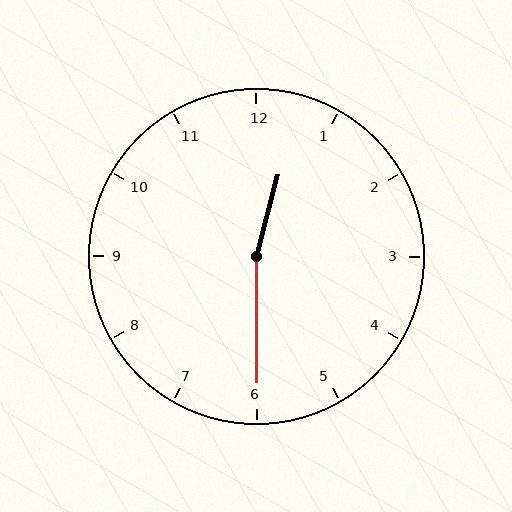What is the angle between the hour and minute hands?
Approximately 165 degrees.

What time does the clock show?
12:30.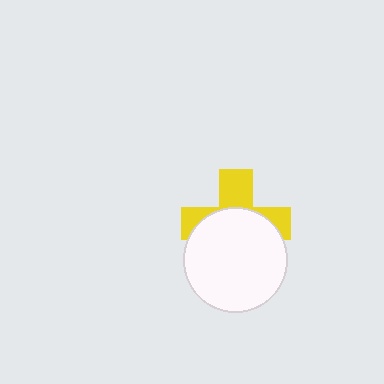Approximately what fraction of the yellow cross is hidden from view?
Roughly 58% of the yellow cross is hidden behind the white circle.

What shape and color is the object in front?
The object in front is a white circle.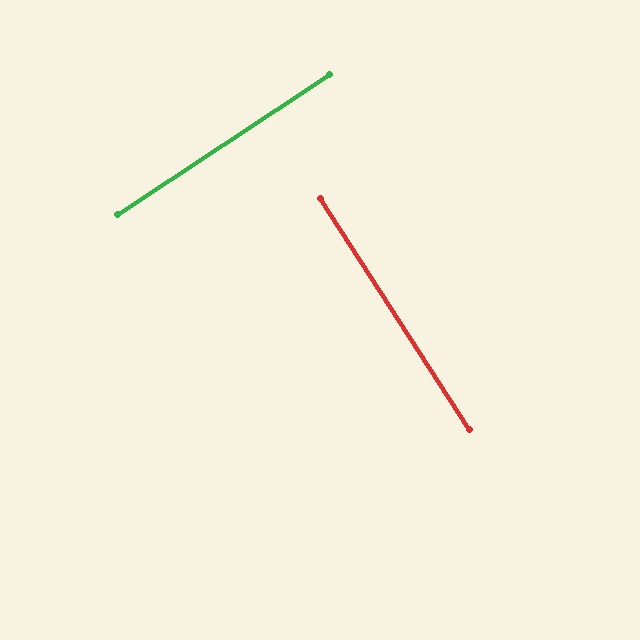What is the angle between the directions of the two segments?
Approximately 89 degrees.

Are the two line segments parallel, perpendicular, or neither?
Perpendicular — they meet at approximately 89°.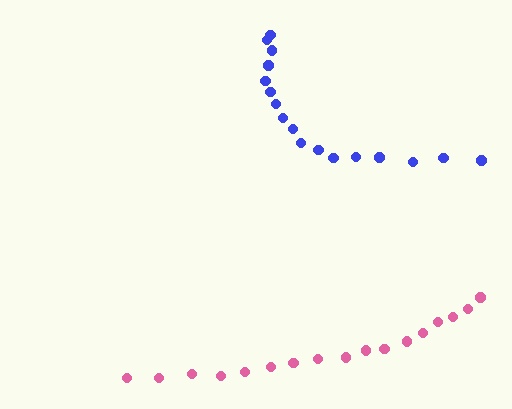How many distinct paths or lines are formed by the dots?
There are 2 distinct paths.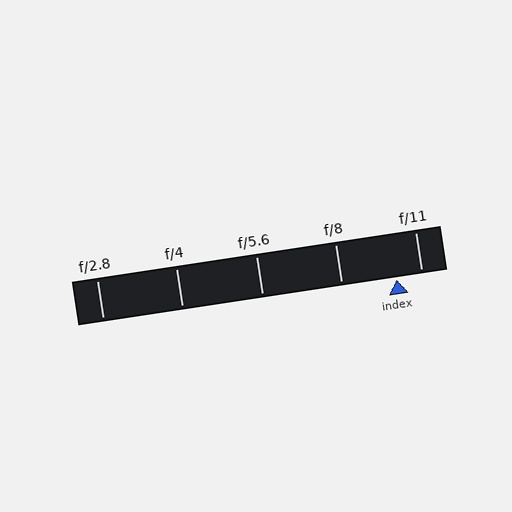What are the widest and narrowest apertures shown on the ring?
The widest aperture shown is f/2.8 and the narrowest is f/11.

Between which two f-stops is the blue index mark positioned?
The index mark is between f/8 and f/11.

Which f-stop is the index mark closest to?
The index mark is closest to f/11.